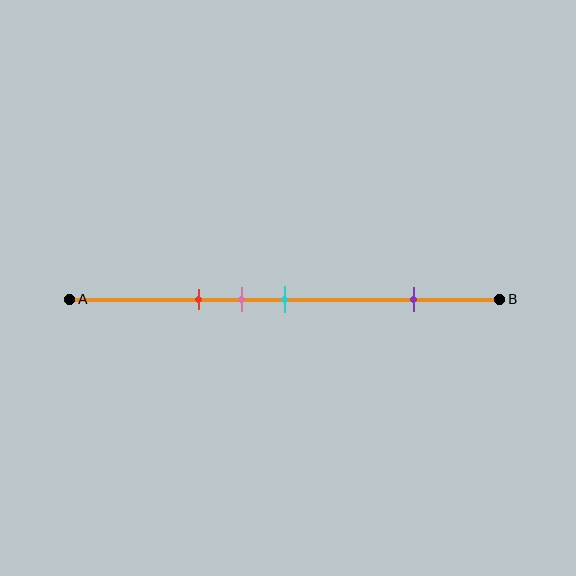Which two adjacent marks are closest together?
The pink and cyan marks are the closest adjacent pair.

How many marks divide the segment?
There are 4 marks dividing the segment.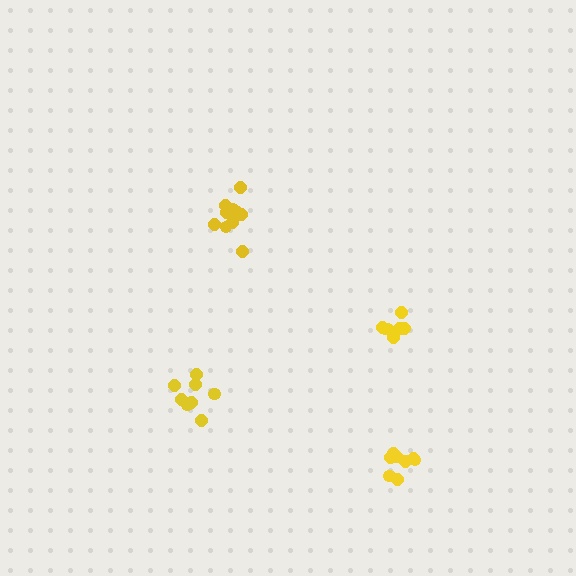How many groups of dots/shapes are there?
There are 4 groups.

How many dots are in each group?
Group 1: 7 dots, Group 2: 8 dots, Group 3: 10 dots, Group 4: 8 dots (33 total).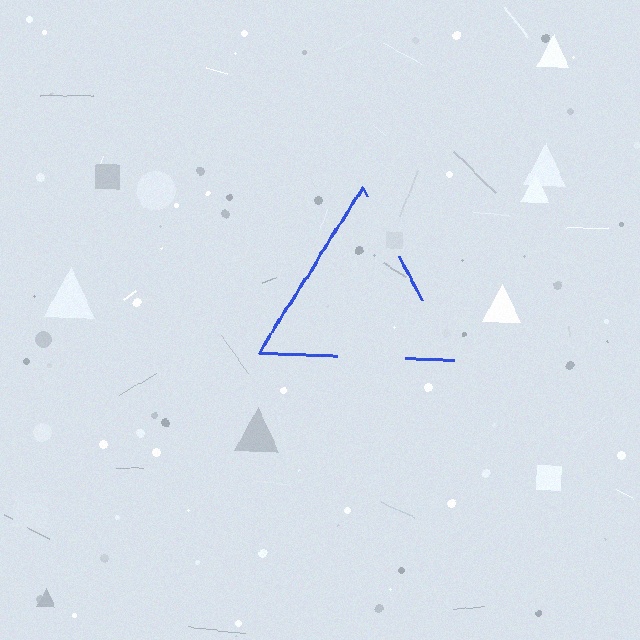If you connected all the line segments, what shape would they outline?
They would outline a triangle.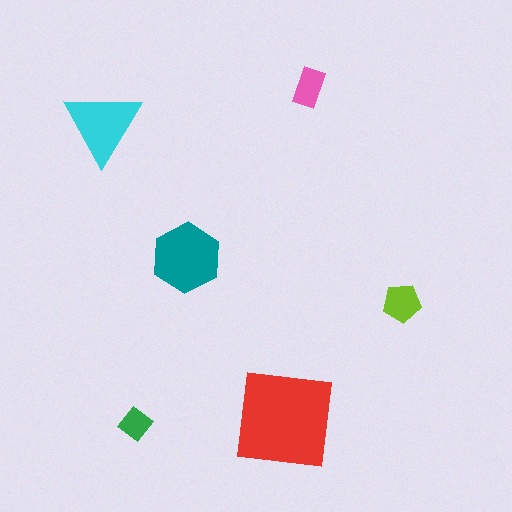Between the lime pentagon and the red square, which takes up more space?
The red square.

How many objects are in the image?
There are 6 objects in the image.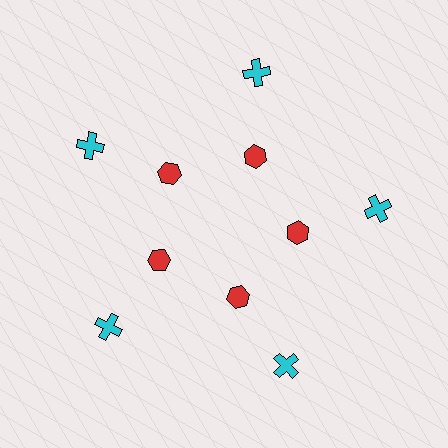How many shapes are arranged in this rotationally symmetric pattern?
There are 10 shapes, arranged in 5 groups of 2.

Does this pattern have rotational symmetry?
Yes, this pattern has 5-fold rotational symmetry. It looks the same after rotating 72 degrees around the center.